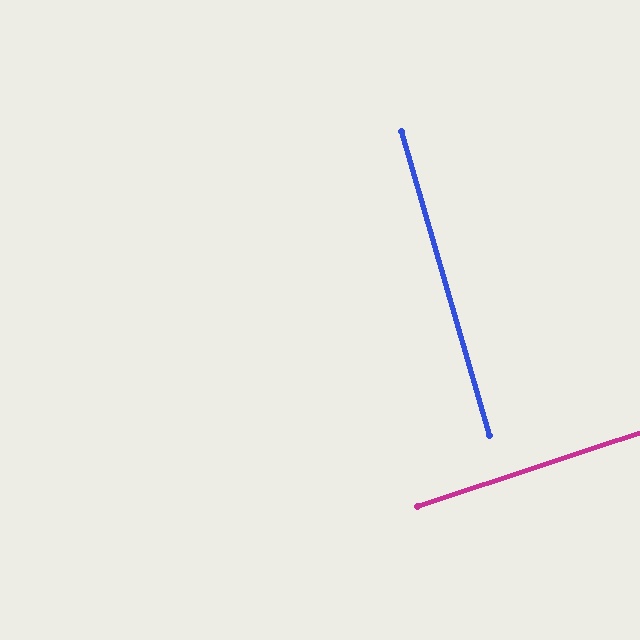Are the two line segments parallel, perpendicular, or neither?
Perpendicular — they meet at approximately 88°.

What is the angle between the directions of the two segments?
Approximately 88 degrees.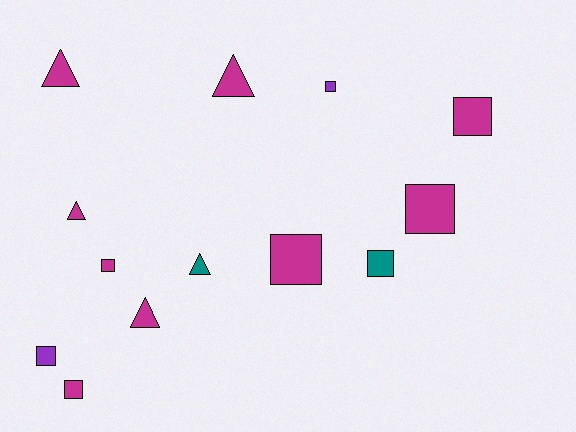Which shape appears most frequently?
Square, with 8 objects.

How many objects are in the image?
There are 13 objects.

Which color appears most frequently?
Magenta, with 9 objects.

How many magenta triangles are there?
There are 4 magenta triangles.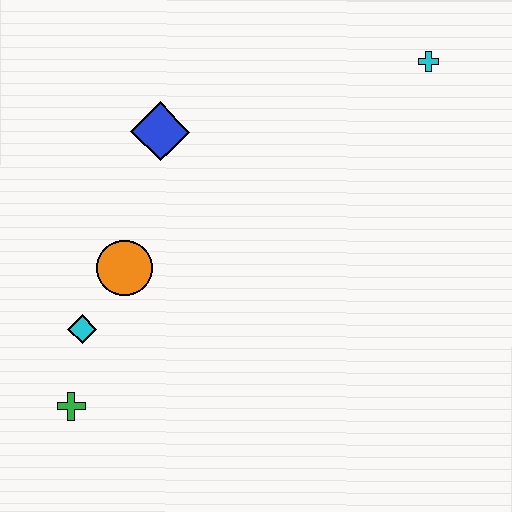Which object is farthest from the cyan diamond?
The cyan cross is farthest from the cyan diamond.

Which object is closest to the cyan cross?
The blue diamond is closest to the cyan cross.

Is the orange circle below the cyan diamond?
No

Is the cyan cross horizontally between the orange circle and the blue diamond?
No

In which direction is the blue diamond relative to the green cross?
The blue diamond is above the green cross.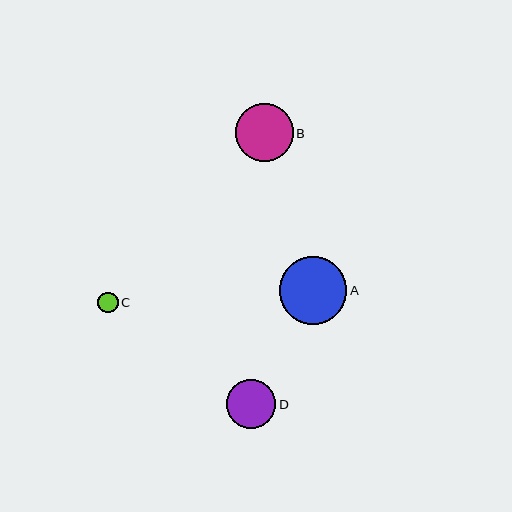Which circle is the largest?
Circle A is the largest with a size of approximately 68 pixels.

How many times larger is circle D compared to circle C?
Circle D is approximately 2.4 times the size of circle C.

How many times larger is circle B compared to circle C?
Circle B is approximately 2.8 times the size of circle C.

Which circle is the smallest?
Circle C is the smallest with a size of approximately 20 pixels.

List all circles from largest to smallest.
From largest to smallest: A, B, D, C.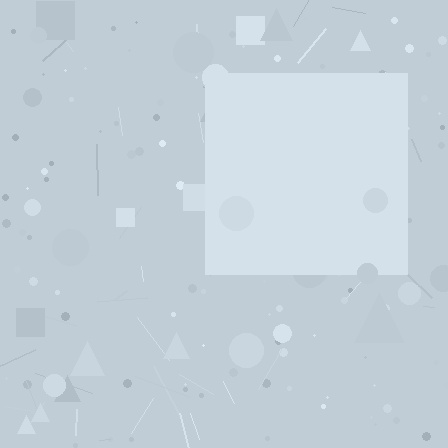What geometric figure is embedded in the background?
A square is embedded in the background.